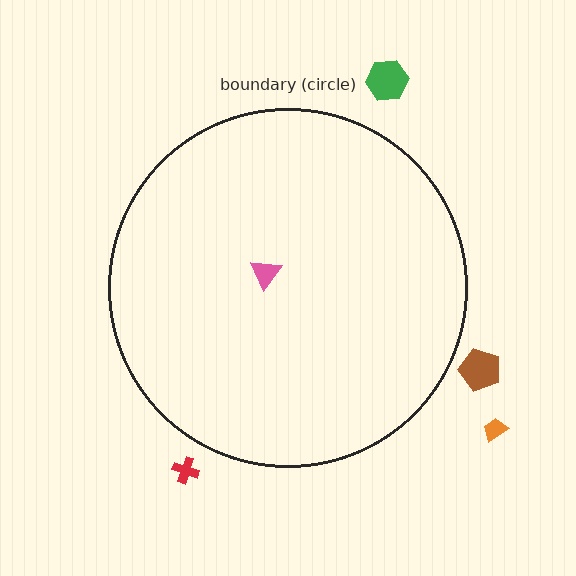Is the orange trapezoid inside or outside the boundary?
Outside.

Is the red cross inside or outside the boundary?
Outside.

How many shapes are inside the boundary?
1 inside, 4 outside.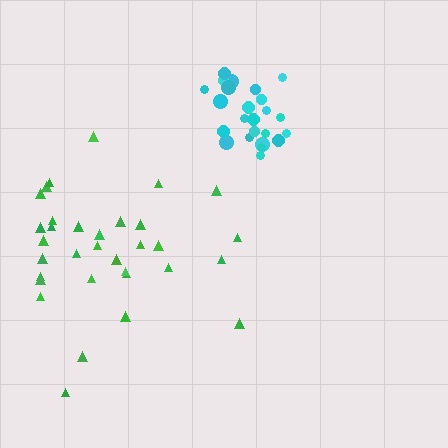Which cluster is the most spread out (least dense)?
Green.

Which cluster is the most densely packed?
Cyan.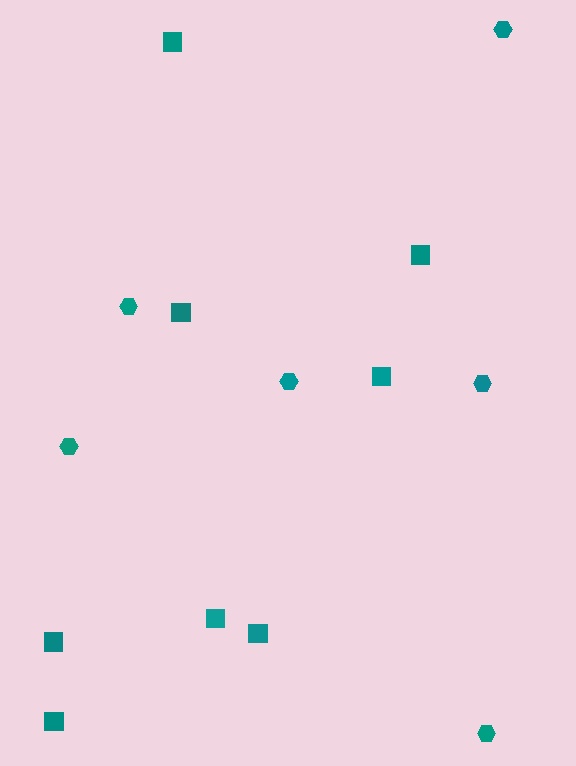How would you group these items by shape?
There are 2 groups: one group of squares (8) and one group of hexagons (6).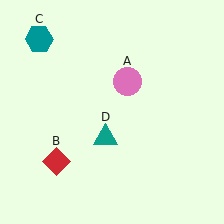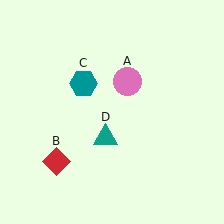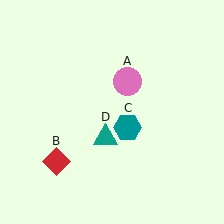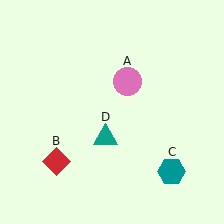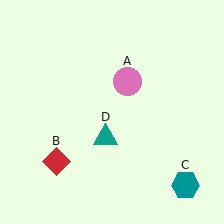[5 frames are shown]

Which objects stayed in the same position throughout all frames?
Pink circle (object A) and red diamond (object B) and teal triangle (object D) remained stationary.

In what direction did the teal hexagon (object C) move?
The teal hexagon (object C) moved down and to the right.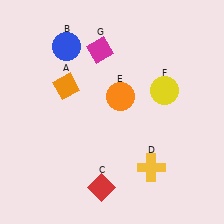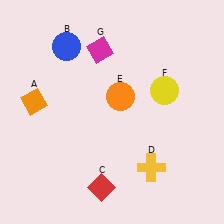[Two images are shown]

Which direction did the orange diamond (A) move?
The orange diamond (A) moved left.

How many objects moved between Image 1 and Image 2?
1 object moved between the two images.